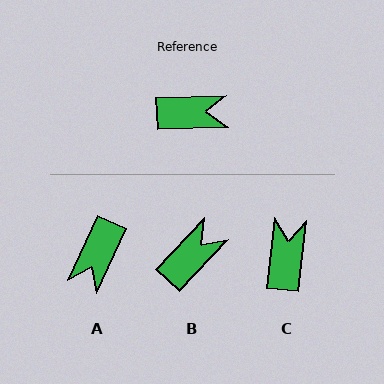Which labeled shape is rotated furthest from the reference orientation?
A, about 117 degrees away.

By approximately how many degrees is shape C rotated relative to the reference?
Approximately 81 degrees counter-clockwise.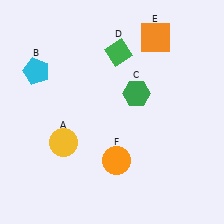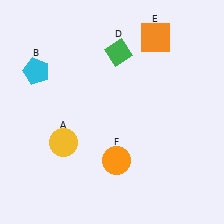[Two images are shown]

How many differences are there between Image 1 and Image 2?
There is 1 difference between the two images.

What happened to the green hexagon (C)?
The green hexagon (C) was removed in Image 2. It was in the top-right area of Image 1.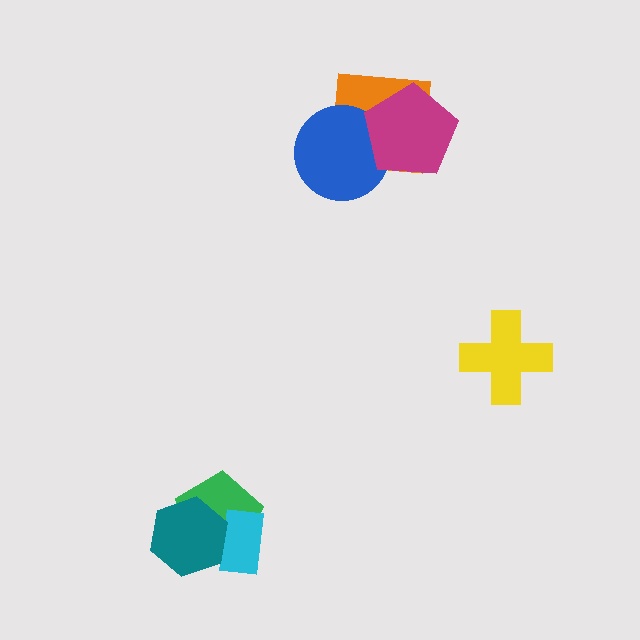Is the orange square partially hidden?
Yes, it is partially covered by another shape.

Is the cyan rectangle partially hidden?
Yes, it is partially covered by another shape.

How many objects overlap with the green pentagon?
2 objects overlap with the green pentagon.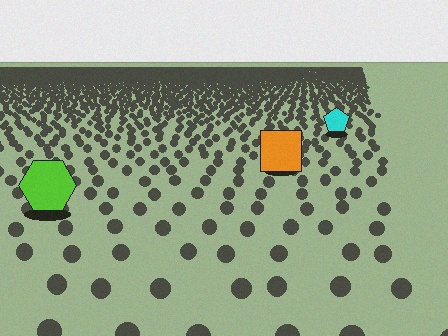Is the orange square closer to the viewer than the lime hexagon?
No. The lime hexagon is closer — you can tell from the texture gradient: the ground texture is coarser near it.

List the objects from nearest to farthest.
From nearest to farthest: the lime hexagon, the orange square, the cyan pentagon.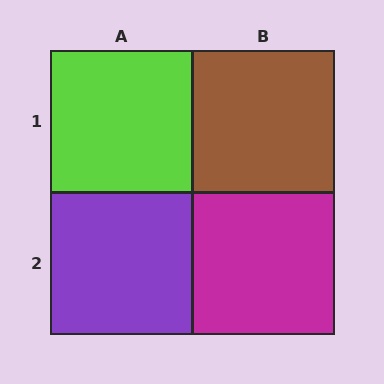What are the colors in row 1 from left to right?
Lime, brown.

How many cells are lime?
1 cell is lime.